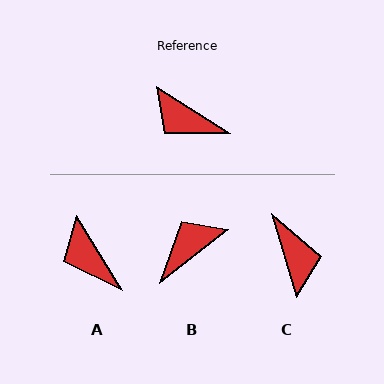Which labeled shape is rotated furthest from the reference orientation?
C, about 139 degrees away.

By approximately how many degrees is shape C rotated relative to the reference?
Approximately 139 degrees counter-clockwise.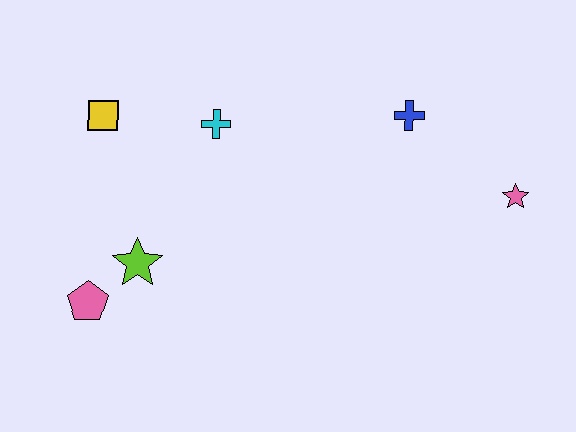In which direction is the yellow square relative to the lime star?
The yellow square is above the lime star.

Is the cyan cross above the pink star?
Yes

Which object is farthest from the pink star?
The pink pentagon is farthest from the pink star.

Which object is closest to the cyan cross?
The yellow square is closest to the cyan cross.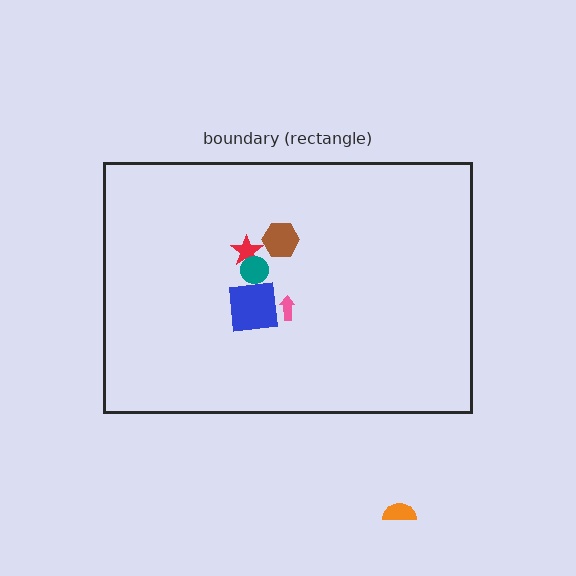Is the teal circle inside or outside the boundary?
Inside.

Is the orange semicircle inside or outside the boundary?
Outside.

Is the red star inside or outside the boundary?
Inside.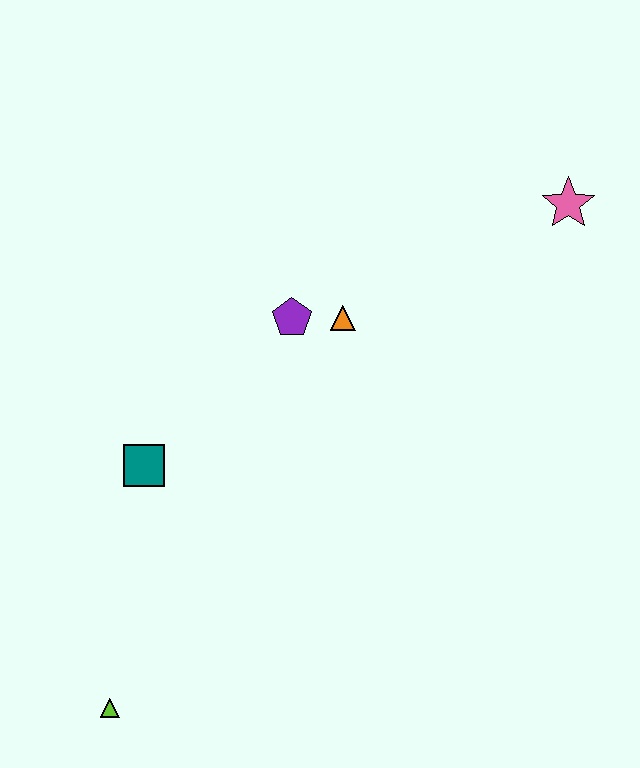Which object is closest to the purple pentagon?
The orange triangle is closest to the purple pentagon.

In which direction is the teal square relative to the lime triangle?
The teal square is above the lime triangle.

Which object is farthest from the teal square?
The pink star is farthest from the teal square.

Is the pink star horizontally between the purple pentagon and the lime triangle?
No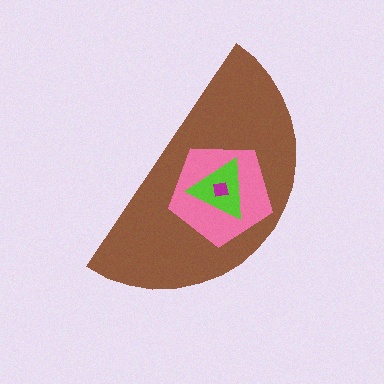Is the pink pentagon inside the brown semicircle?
Yes.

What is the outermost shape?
The brown semicircle.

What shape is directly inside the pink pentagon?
The lime triangle.